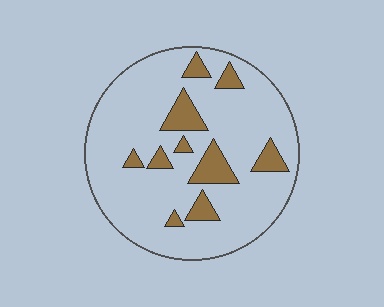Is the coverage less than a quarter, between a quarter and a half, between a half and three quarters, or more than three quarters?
Less than a quarter.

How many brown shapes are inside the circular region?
10.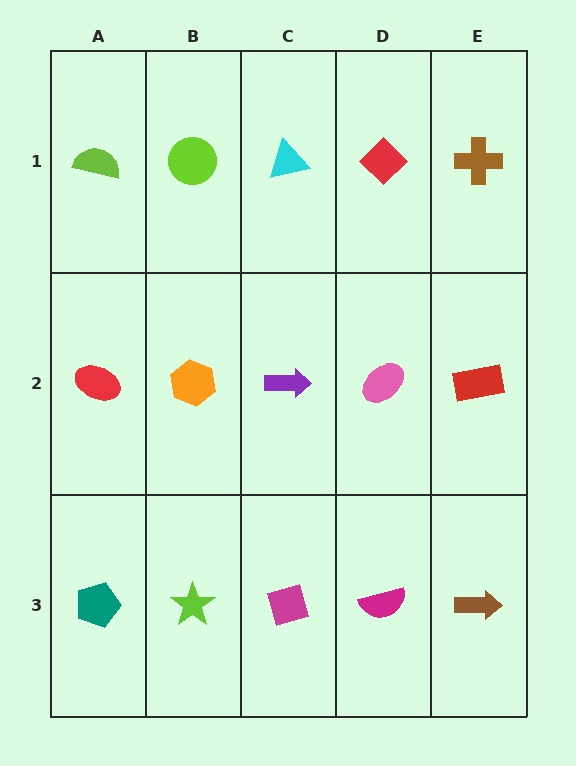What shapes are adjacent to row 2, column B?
A lime circle (row 1, column B), a lime star (row 3, column B), a red ellipse (row 2, column A), a purple arrow (row 2, column C).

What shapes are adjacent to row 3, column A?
A red ellipse (row 2, column A), a lime star (row 3, column B).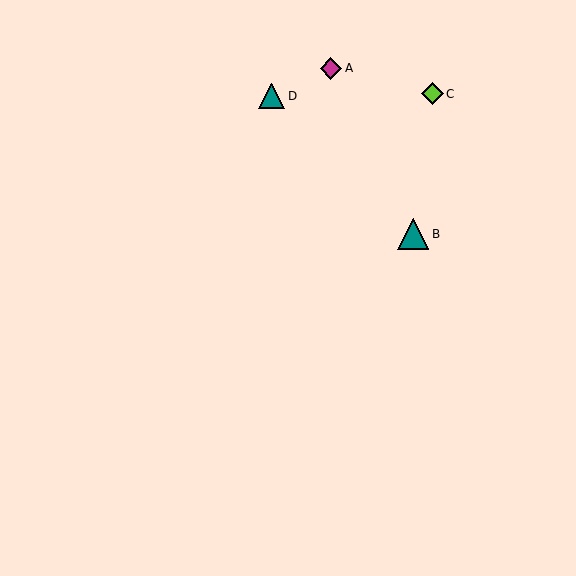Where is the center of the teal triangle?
The center of the teal triangle is at (272, 96).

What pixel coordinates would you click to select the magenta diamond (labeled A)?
Click at (331, 68) to select the magenta diamond A.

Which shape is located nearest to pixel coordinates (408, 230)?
The teal triangle (labeled B) at (413, 234) is nearest to that location.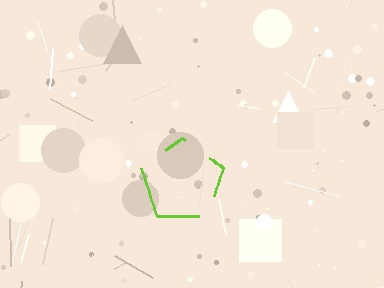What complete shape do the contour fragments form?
The contour fragments form a pentagon.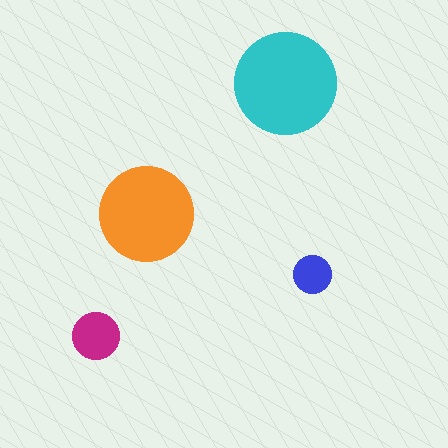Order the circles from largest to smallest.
the cyan one, the orange one, the magenta one, the blue one.